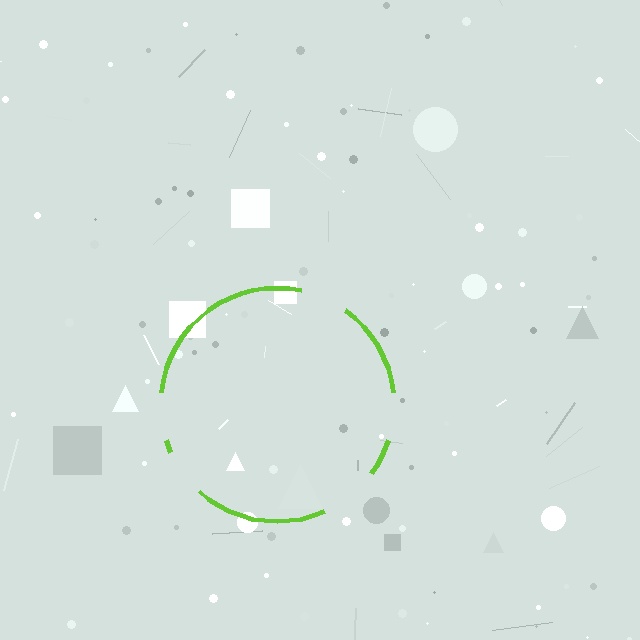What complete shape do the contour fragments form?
The contour fragments form a circle.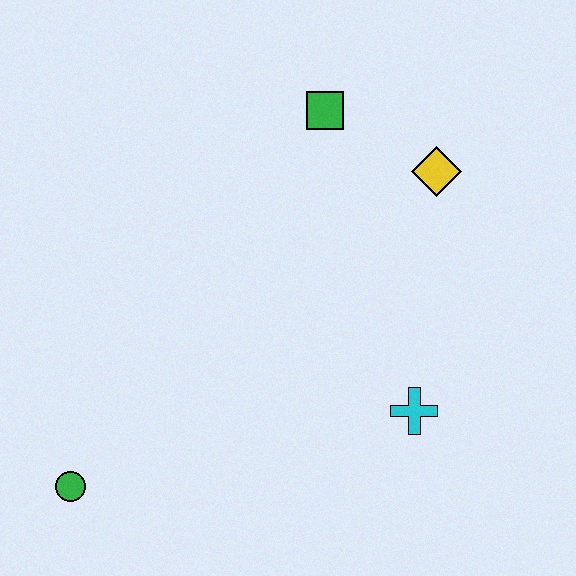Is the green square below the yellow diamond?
No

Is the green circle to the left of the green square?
Yes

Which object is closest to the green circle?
The cyan cross is closest to the green circle.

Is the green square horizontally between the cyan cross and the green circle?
Yes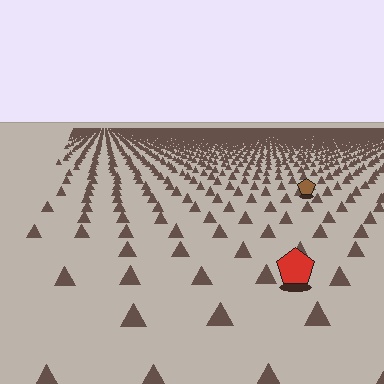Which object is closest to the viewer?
The red pentagon is closest. The texture marks near it are larger and more spread out.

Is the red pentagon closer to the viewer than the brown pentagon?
Yes. The red pentagon is closer — you can tell from the texture gradient: the ground texture is coarser near it.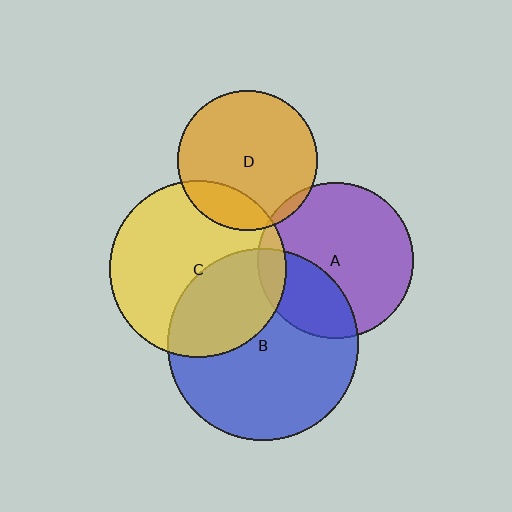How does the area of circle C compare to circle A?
Approximately 1.3 times.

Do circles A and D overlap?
Yes.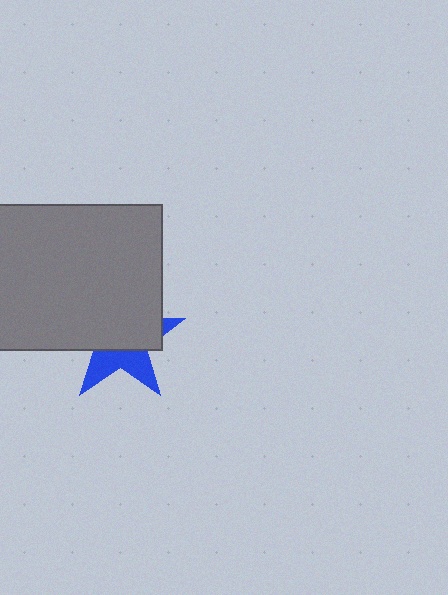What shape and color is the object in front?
The object in front is a gray rectangle.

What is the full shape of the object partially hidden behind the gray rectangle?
The partially hidden object is a blue star.